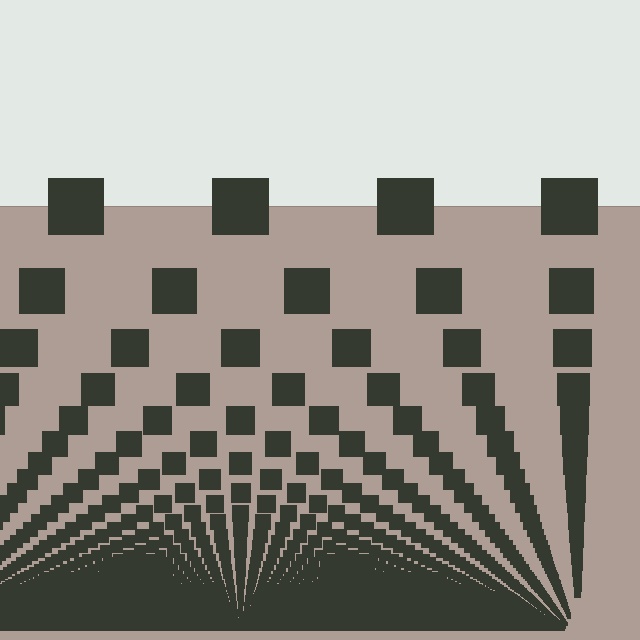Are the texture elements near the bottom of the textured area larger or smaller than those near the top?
Smaller. The gradient is inverted — elements near the bottom are smaller and denser.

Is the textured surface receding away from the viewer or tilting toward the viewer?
The surface appears to tilt toward the viewer. Texture elements get larger and sparser toward the top.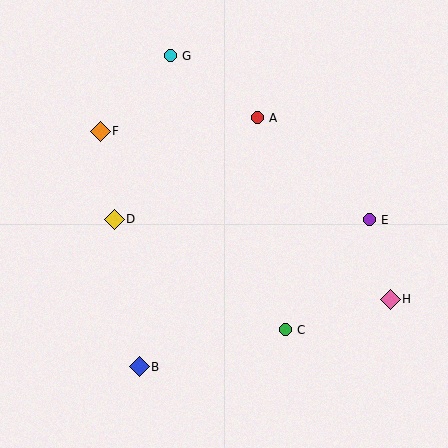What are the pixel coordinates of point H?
Point H is at (390, 299).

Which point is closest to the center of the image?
Point D at (114, 219) is closest to the center.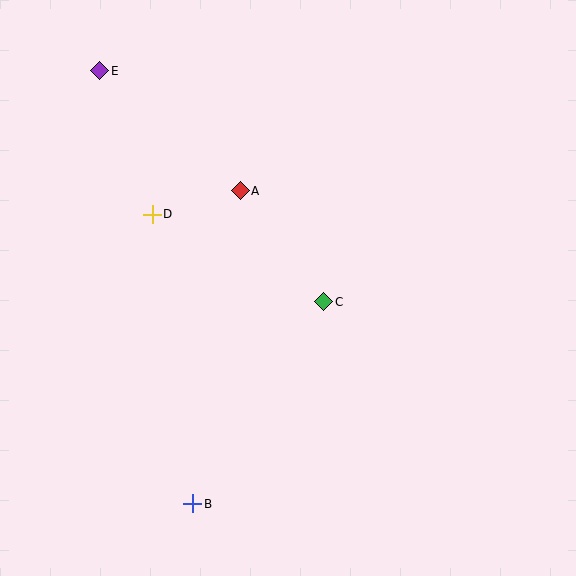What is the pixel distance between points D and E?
The distance between D and E is 153 pixels.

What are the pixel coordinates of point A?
Point A is at (240, 191).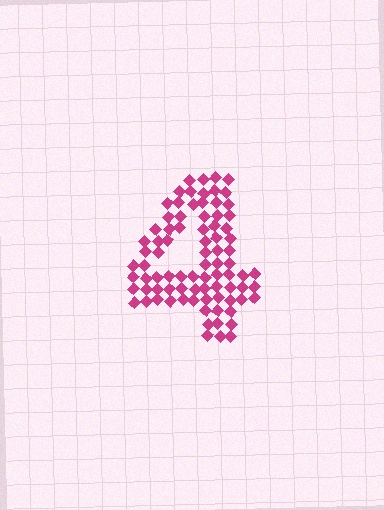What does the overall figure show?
The overall figure shows the digit 4.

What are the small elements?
The small elements are diamonds.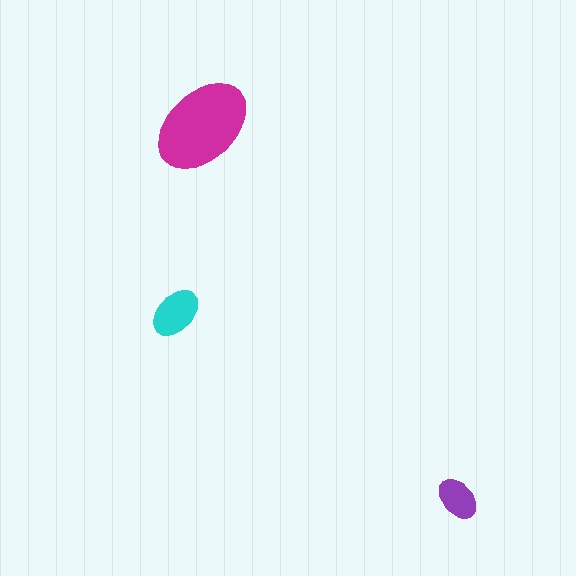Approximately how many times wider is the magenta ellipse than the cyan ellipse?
About 2 times wider.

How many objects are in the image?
There are 3 objects in the image.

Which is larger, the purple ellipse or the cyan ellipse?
The cyan one.